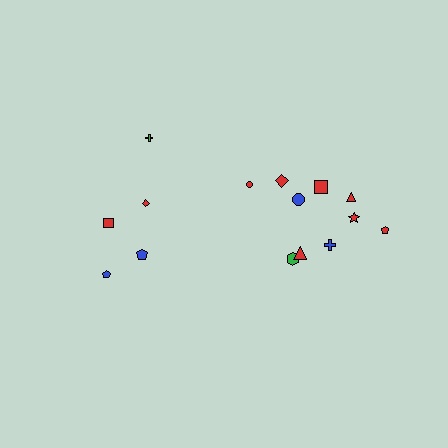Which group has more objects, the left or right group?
The right group.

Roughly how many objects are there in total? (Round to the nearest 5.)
Roughly 15 objects in total.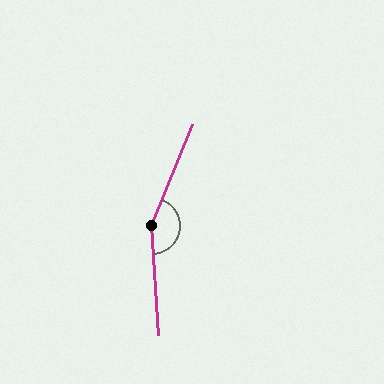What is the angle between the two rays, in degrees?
Approximately 155 degrees.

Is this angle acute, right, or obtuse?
It is obtuse.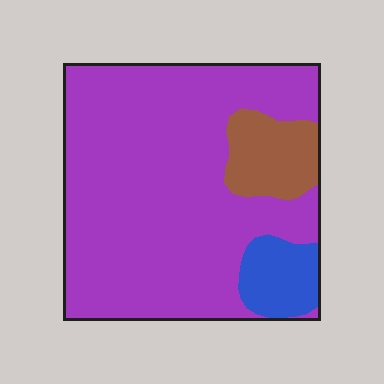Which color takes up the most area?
Purple, at roughly 80%.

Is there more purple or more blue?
Purple.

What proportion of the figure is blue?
Blue covers about 10% of the figure.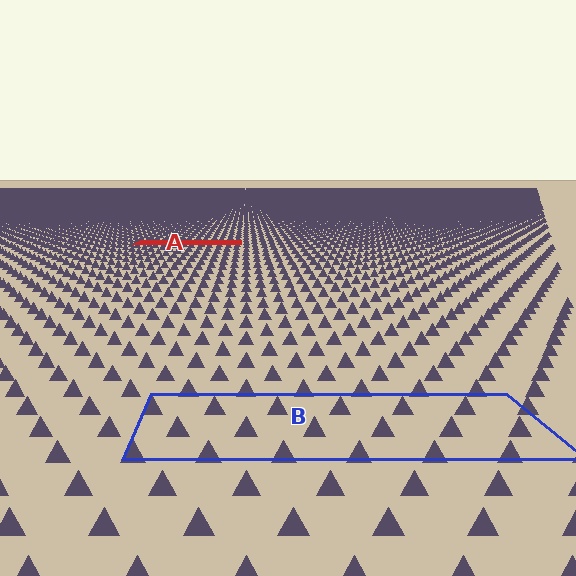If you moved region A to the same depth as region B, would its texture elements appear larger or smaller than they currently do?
They would appear larger. At a closer depth, the same texture elements are projected at a bigger on-screen size.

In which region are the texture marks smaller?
The texture marks are smaller in region A, because it is farther away.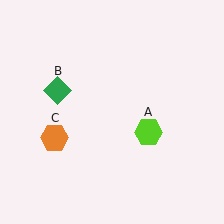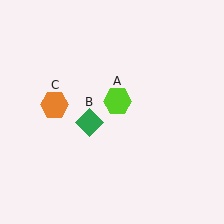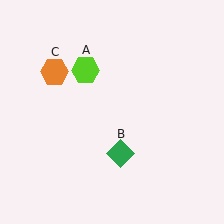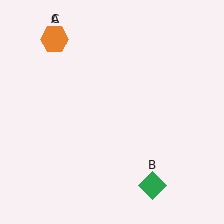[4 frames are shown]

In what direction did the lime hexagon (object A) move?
The lime hexagon (object A) moved up and to the left.